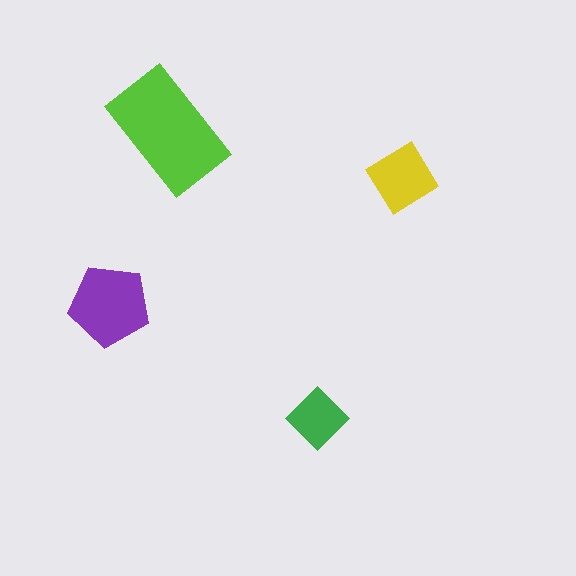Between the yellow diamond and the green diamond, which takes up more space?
The yellow diamond.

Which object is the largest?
The lime rectangle.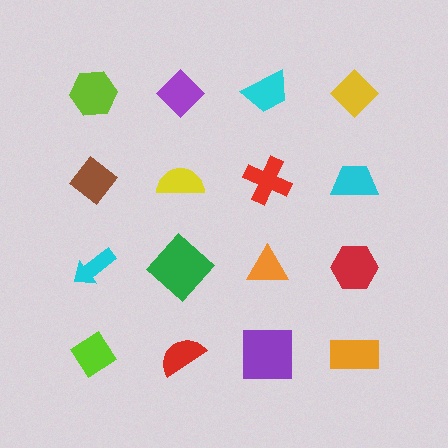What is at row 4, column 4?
An orange rectangle.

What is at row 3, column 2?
A green diamond.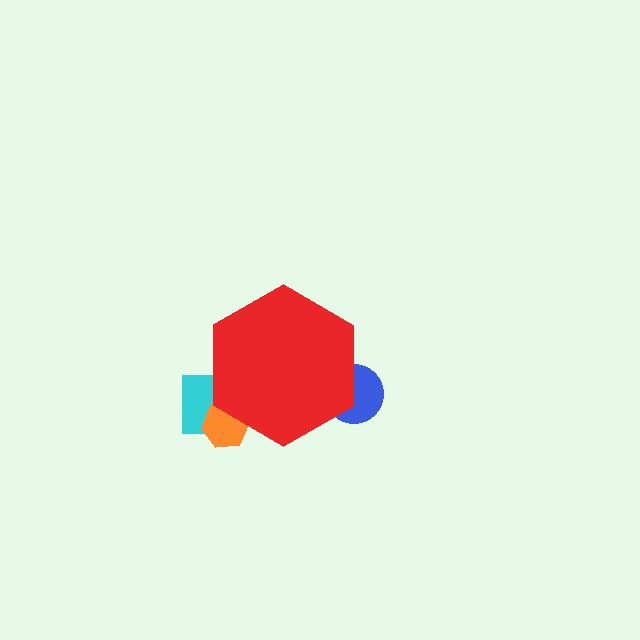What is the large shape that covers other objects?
A red hexagon.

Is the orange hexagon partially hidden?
Yes, the orange hexagon is partially hidden behind the red hexagon.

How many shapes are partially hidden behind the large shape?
3 shapes are partially hidden.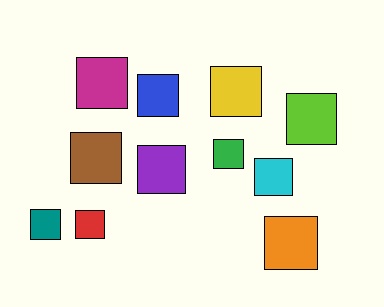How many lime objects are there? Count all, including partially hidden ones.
There is 1 lime object.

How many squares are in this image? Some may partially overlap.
There are 11 squares.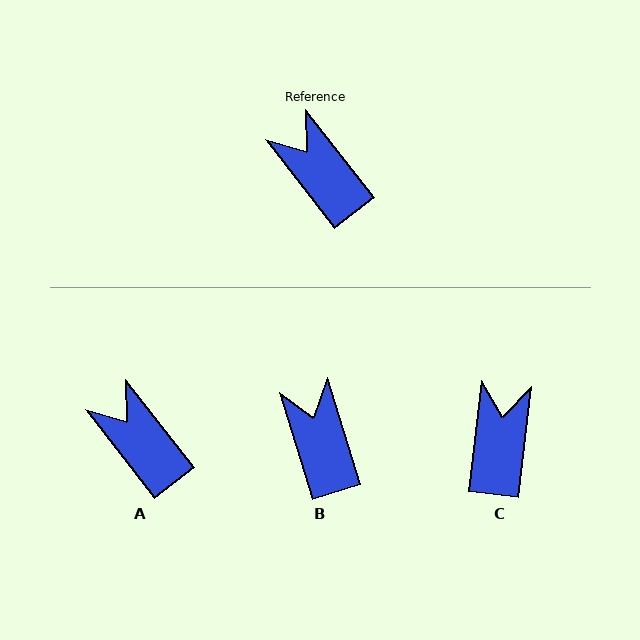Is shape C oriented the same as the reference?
No, it is off by about 44 degrees.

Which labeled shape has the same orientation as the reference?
A.